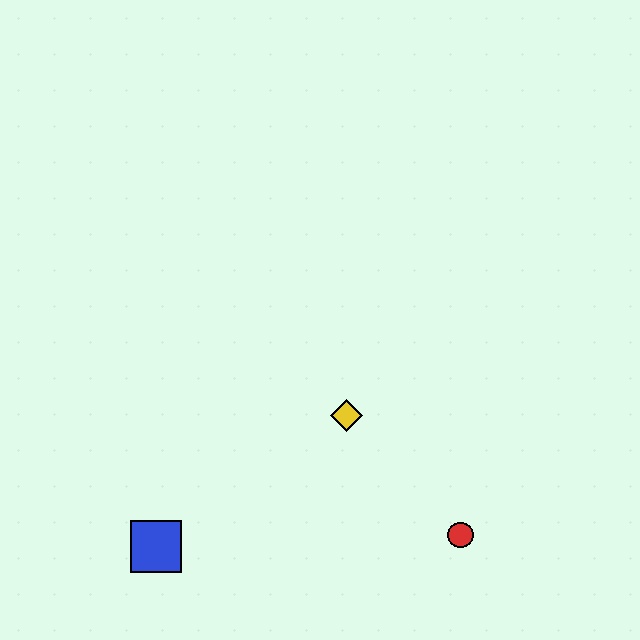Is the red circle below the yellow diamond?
Yes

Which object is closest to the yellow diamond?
The red circle is closest to the yellow diamond.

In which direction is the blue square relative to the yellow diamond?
The blue square is to the left of the yellow diamond.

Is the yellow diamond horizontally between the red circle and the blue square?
Yes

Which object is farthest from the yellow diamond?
The blue square is farthest from the yellow diamond.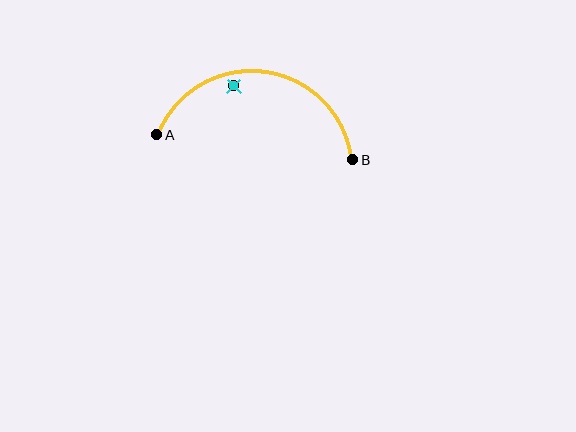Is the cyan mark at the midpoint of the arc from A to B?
No — the cyan mark does not lie on the arc at all. It sits slightly inside the curve.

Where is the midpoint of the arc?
The arc midpoint is the point on the curve farthest from the straight line joining A and B. It sits above that line.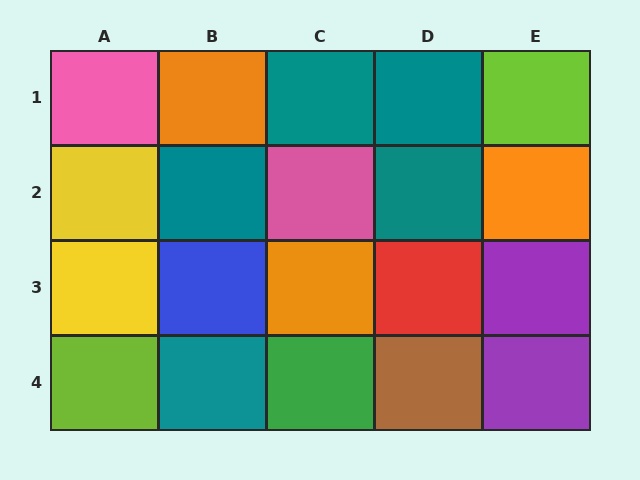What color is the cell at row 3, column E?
Purple.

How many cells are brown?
1 cell is brown.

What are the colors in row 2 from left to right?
Yellow, teal, pink, teal, orange.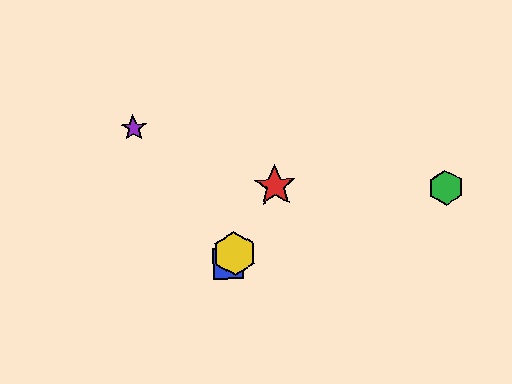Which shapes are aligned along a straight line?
The red star, the blue square, the yellow hexagon are aligned along a straight line.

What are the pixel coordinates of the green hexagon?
The green hexagon is at (446, 188).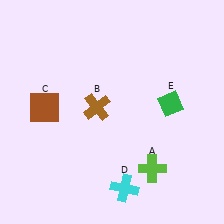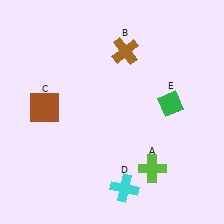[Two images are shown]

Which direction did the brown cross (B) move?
The brown cross (B) moved up.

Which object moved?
The brown cross (B) moved up.